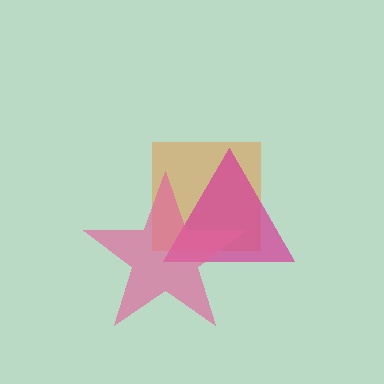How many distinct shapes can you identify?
There are 3 distinct shapes: an orange square, a magenta triangle, a pink star.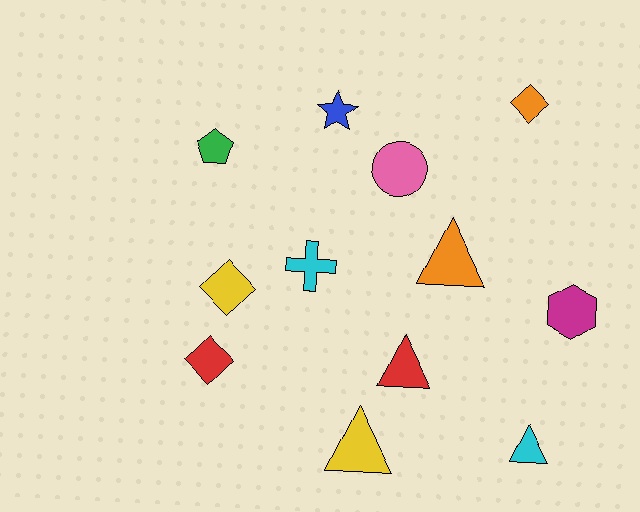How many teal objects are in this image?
There are no teal objects.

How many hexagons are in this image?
There is 1 hexagon.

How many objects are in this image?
There are 12 objects.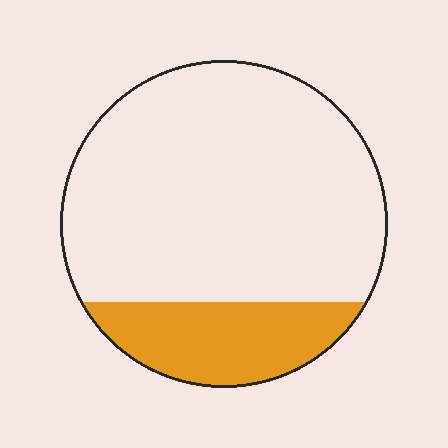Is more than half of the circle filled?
No.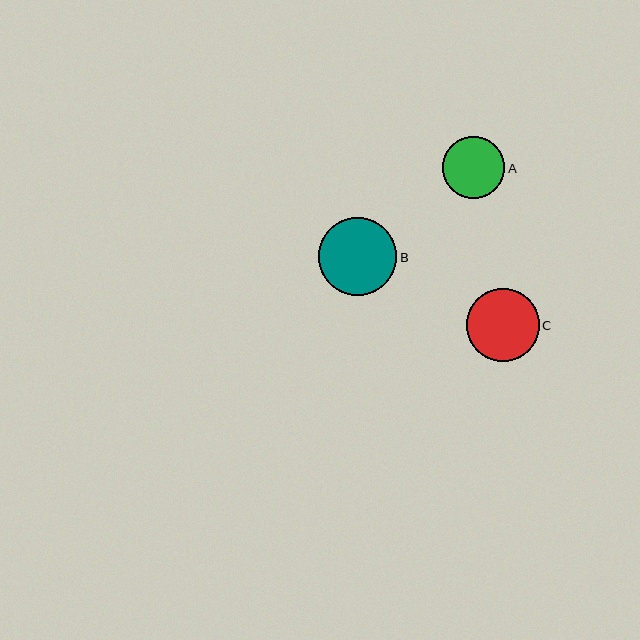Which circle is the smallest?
Circle A is the smallest with a size of approximately 62 pixels.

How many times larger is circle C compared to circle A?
Circle C is approximately 1.2 times the size of circle A.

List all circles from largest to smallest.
From largest to smallest: B, C, A.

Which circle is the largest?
Circle B is the largest with a size of approximately 78 pixels.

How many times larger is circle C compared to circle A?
Circle C is approximately 1.2 times the size of circle A.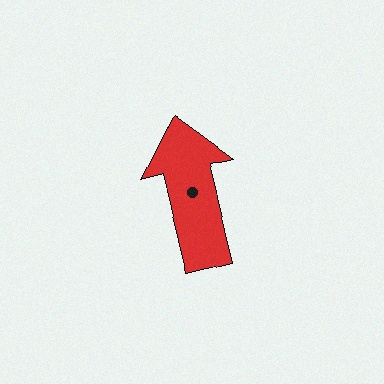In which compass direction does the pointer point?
North.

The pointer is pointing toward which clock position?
Roughly 12 o'clock.